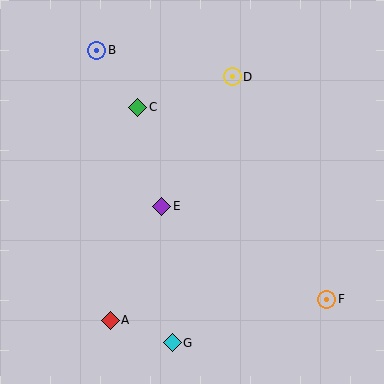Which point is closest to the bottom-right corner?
Point F is closest to the bottom-right corner.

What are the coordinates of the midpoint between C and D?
The midpoint between C and D is at (185, 92).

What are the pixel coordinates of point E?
Point E is at (162, 206).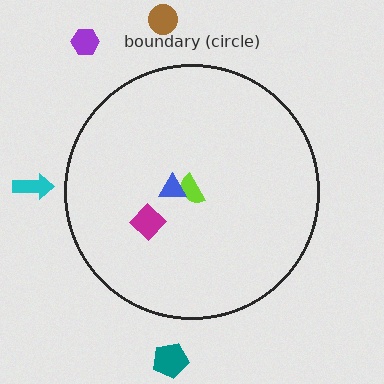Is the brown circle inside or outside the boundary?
Outside.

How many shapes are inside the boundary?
3 inside, 4 outside.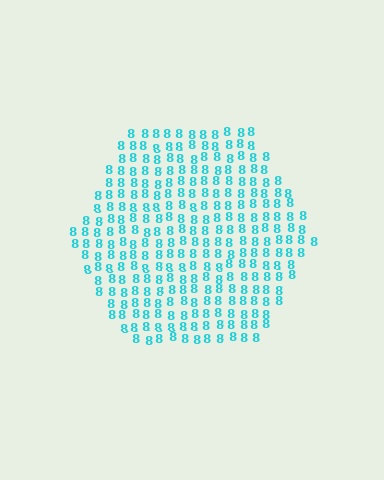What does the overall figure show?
The overall figure shows a hexagon.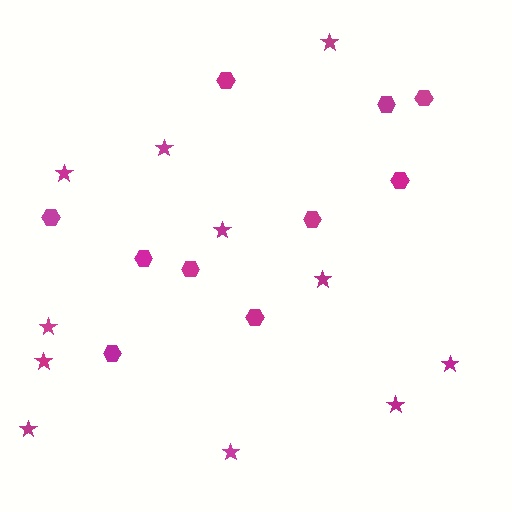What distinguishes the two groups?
There are 2 groups: one group of hexagons (10) and one group of stars (11).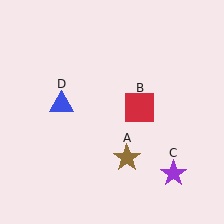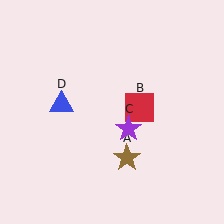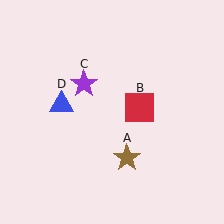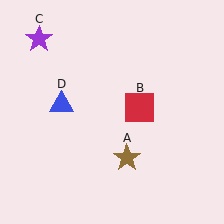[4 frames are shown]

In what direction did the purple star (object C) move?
The purple star (object C) moved up and to the left.